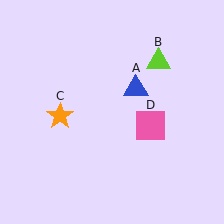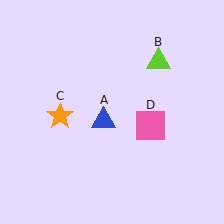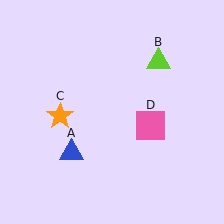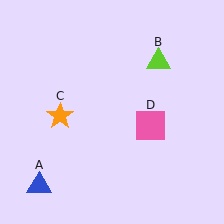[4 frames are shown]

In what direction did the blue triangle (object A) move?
The blue triangle (object A) moved down and to the left.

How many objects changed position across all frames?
1 object changed position: blue triangle (object A).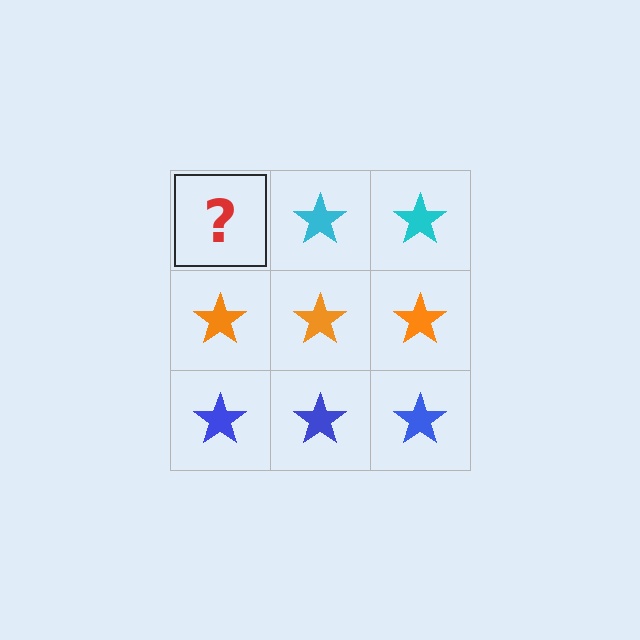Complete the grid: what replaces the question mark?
The question mark should be replaced with a cyan star.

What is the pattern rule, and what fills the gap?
The rule is that each row has a consistent color. The gap should be filled with a cyan star.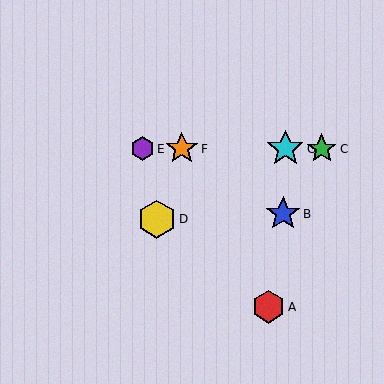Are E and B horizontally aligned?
No, E is at y≈149 and B is at y≈214.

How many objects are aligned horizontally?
4 objects (C, E, F, G) are aligned horizontally.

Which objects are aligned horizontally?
Objects C, E, F, G are aligned horizontally.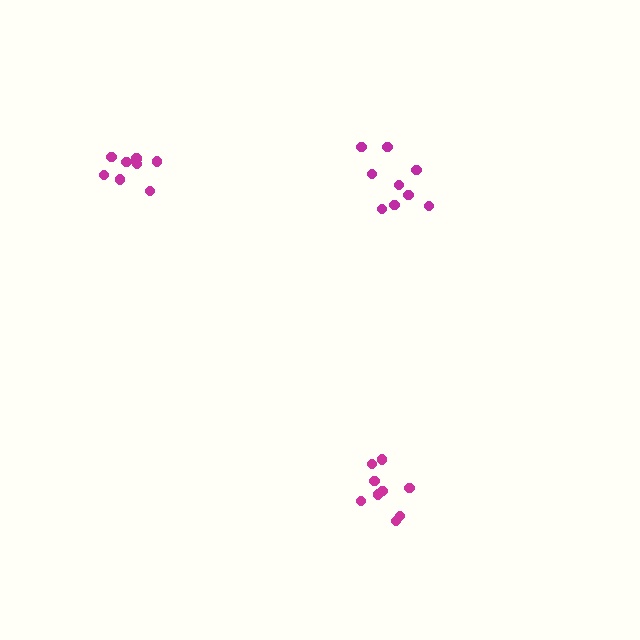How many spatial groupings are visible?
There are 3 spatial groupings.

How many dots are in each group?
Group 1: 8 dots, Group 2: 9 dots, Group 3: 9 dots (26 total).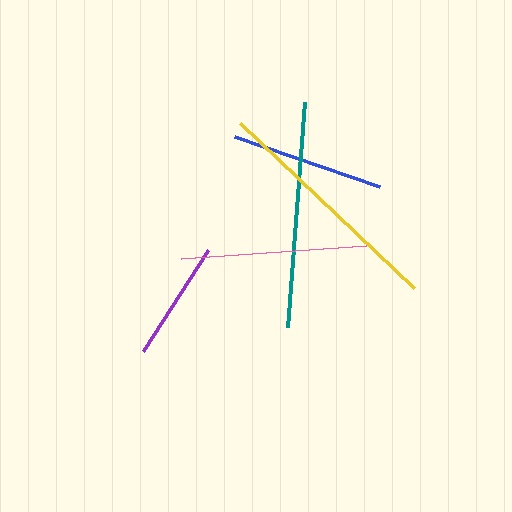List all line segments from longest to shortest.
From longest to shortest: yellow, teal, pink, blue, purple.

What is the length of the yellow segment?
The yellow segment is approximately 240 pixels long.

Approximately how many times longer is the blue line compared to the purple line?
The blue line is approximately 1.3 times the length of the purple line.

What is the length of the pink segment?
The pink segment is approximately 185 pixels long.